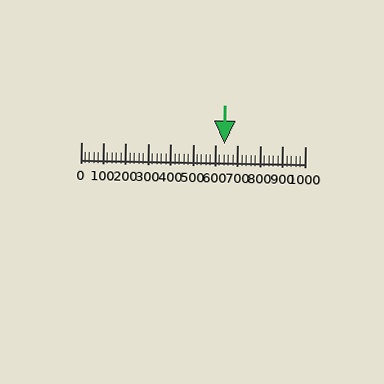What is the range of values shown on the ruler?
The ruler shows values from 0 to 1000.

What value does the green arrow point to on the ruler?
The green arrow points to approximately 640.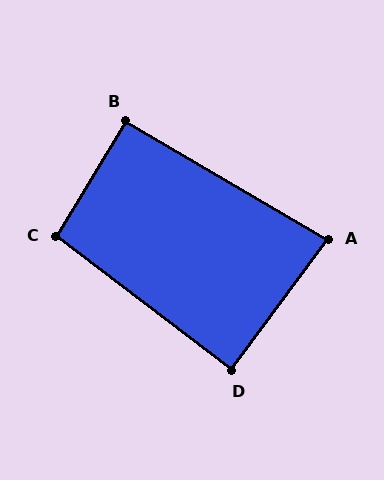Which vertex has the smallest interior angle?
A, at approximately 84 degrees.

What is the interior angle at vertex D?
Approximately 89 degrees (approximately right).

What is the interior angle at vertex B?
Approximately 91 degrees (approximately right).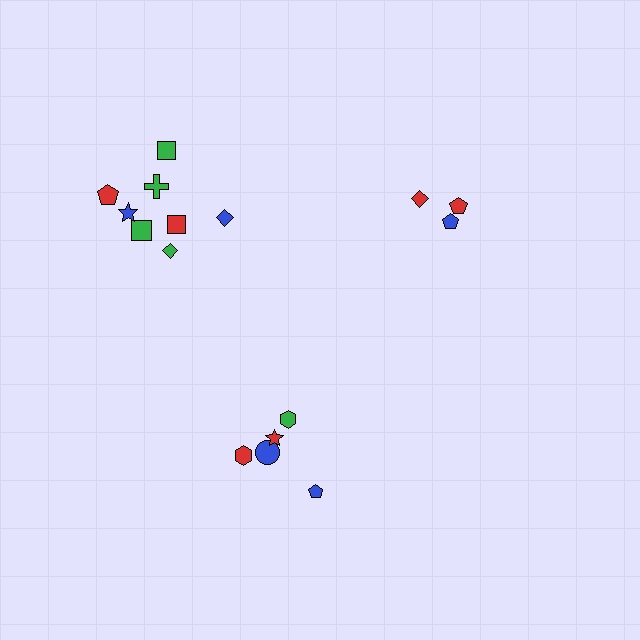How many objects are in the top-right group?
There are 3 objects.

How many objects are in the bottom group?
There are 5 objects.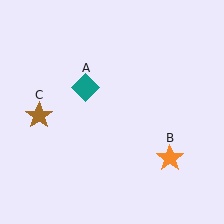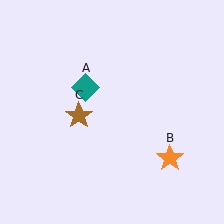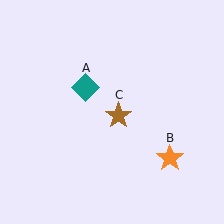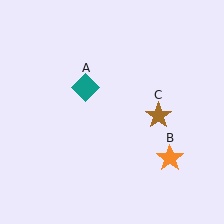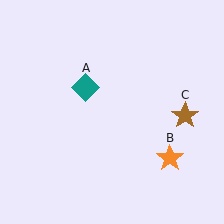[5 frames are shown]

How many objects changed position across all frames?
1 object changed position: brown star (object C).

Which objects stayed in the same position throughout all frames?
Teal diamond (object A) and orange star (object B) remained stationary.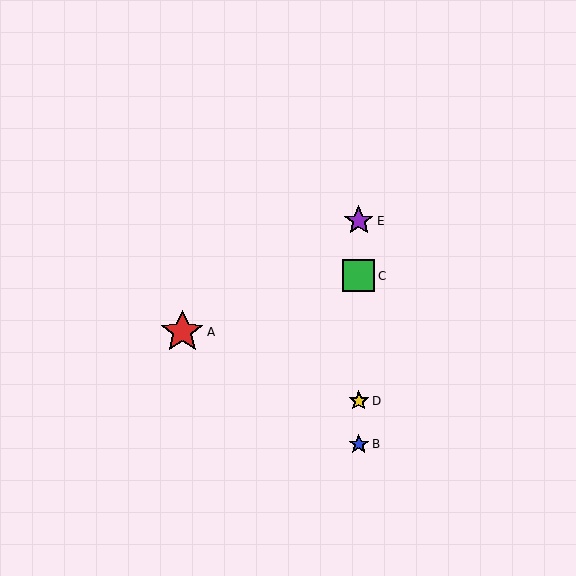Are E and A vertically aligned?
No, E is at x≈359 and A is at x≈182.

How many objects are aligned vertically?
4 objects (B, C, D, E) are aligned vertically.